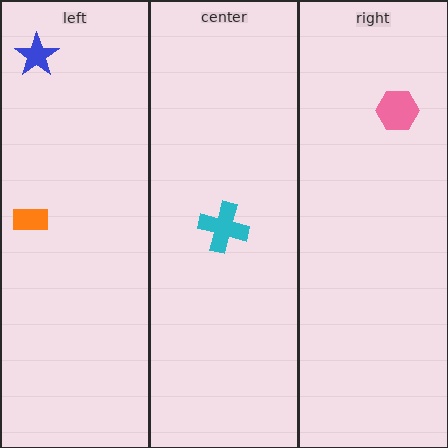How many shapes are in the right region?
1.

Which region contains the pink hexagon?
The right region.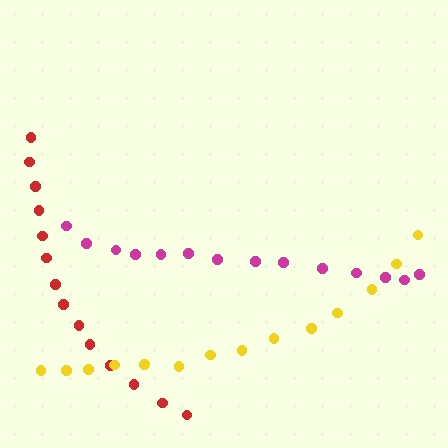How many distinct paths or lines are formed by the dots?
There are 3 distinct paths.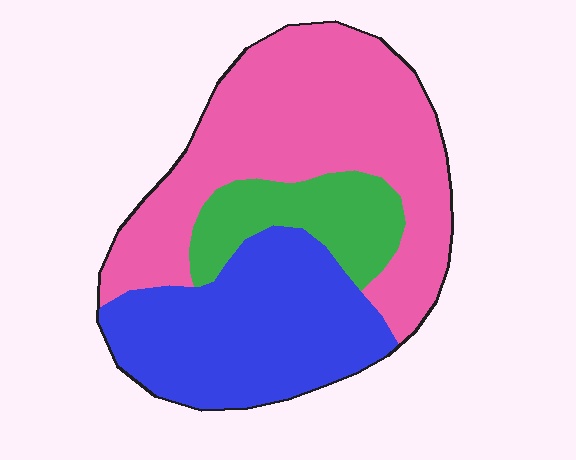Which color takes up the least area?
Green, at roughly 15%.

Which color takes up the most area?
Pink, at roughly 50%.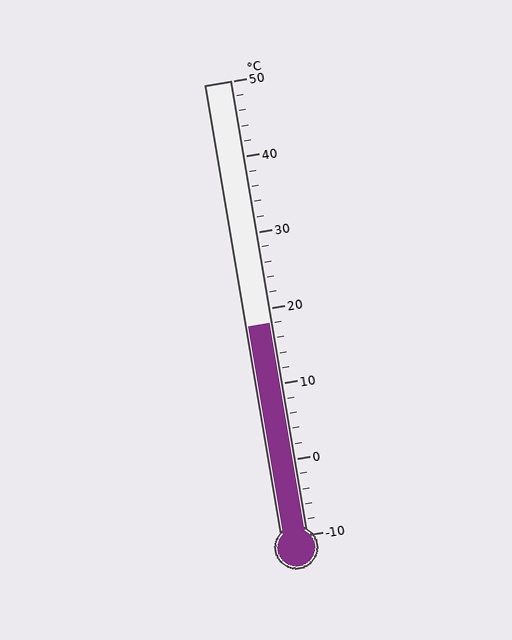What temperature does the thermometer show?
The thermometer shows approximately 18°C.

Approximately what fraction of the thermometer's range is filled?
The thermometer is filled to approximately 45% of its range.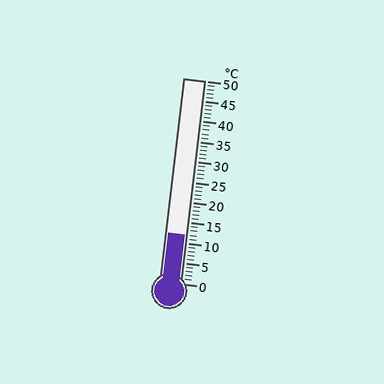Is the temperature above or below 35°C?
The temperature is below 35°C.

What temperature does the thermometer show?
The thermometer shows approximately 12°C.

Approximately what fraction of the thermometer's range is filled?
The thermometer is filled to approximately 25% of its range.